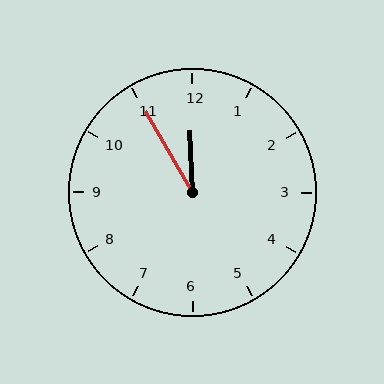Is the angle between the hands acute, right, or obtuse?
It is acute.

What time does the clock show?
11:55.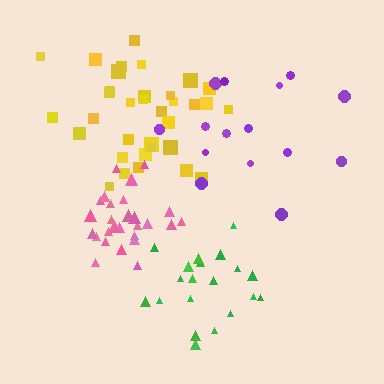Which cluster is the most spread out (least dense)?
Purple.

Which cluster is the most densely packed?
Pink.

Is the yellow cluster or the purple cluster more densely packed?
Yellow.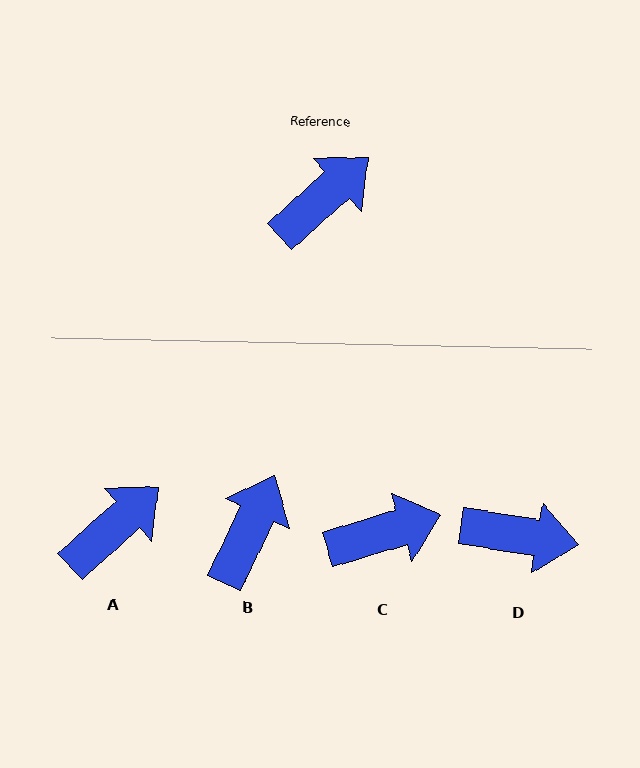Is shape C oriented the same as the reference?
No, it is off by about 24 degrees.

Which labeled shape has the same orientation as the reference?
A.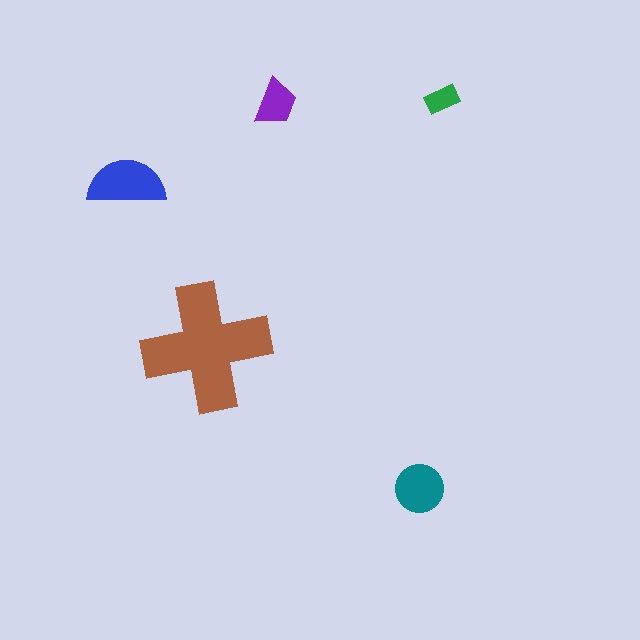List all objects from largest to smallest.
The brown cross, the blue semicircle, the teal circle, the purple trapezoid, the green rectangle.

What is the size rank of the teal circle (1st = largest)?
3rd.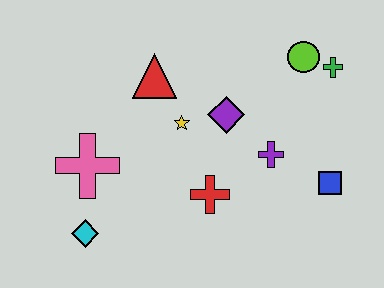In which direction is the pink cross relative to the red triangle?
The pink cross is below the red triangle.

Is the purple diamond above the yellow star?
Yes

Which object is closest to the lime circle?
The green cross is closest to the lime circle.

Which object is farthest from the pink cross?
The green cross is farthest from the pink cross.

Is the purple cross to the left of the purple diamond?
No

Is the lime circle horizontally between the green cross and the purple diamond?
Yes